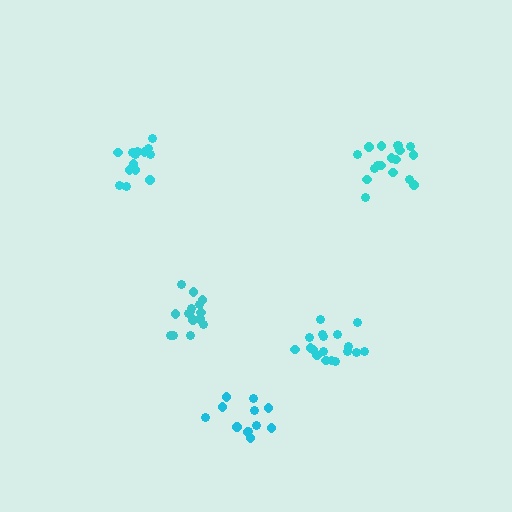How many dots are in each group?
Group 1: 18 dots, Group 2: 15 dots, Group 3: 18 dots, Group 4: 15 dots, Group 5: 12 dots (78 total).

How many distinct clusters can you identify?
There are 5 distinct clusters.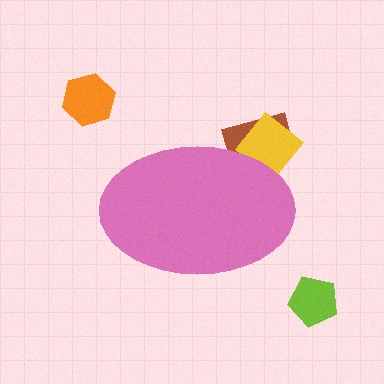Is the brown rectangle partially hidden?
Yes, the brown rectangle is partially hidden behind the pink ellipse.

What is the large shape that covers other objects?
A pink ellipse.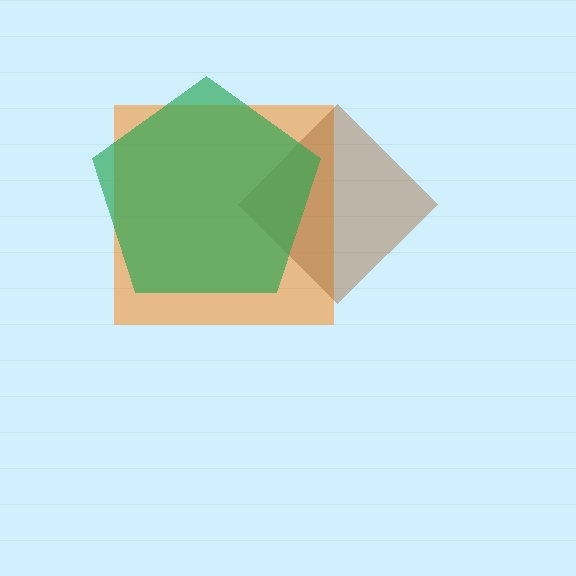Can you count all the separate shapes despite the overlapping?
Yes, there are 3 separate shapes.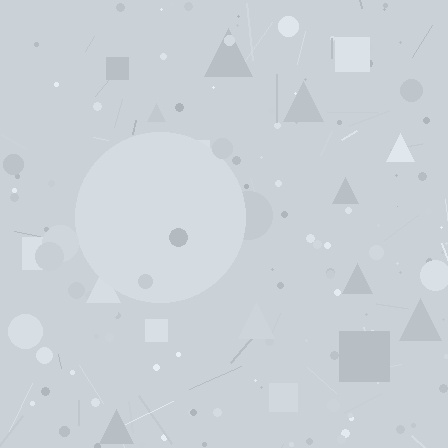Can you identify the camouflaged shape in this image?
The camouflaged shape is a circle.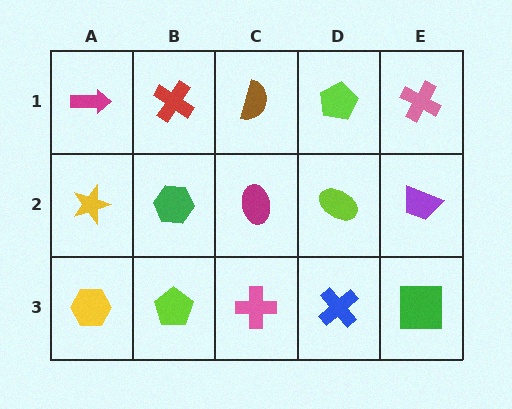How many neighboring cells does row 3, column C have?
3.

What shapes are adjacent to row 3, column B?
A green hexagon (row 2, column B), a yellow hexagon (row 3, column A), a pink cross (row 3, column C).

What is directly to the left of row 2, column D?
A magenta ellipse.